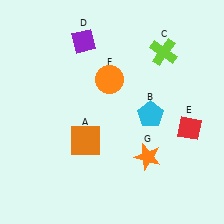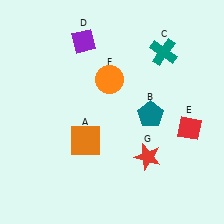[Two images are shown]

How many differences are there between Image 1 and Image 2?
There are 3 differences between the two images.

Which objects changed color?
B changed from cyan to teal. C changed from lime to teal. G changed from orange to red.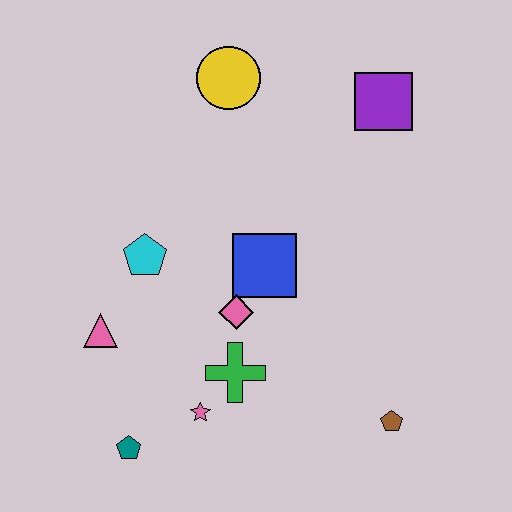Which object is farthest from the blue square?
The teal pentagon is farthest from the blue square.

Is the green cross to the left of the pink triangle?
No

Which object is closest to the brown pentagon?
The green cross is closest to the brown pentagon.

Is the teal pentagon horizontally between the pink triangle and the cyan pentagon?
Yes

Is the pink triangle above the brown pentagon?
Yes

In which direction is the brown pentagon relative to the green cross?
The brown pentagon is to the right of the green cross.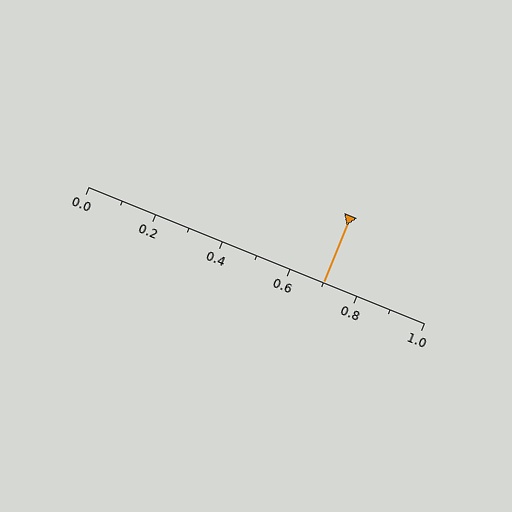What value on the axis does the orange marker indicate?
The marker indicates approximately 0.7.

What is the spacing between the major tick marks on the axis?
The major ticks are spaced 0.2 apart.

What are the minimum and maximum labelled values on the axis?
The axis runs from 0.0 to 1.0.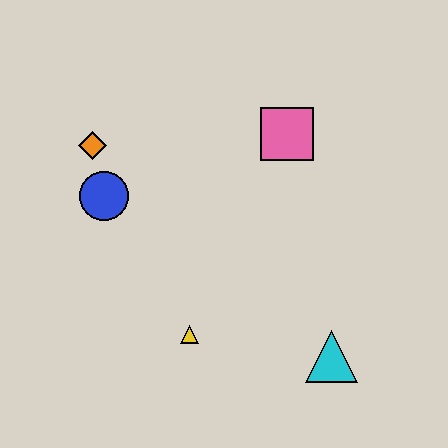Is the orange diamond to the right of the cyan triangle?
No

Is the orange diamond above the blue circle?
Yes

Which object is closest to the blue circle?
The orange diamond is closest to the blue circle.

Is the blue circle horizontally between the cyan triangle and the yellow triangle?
No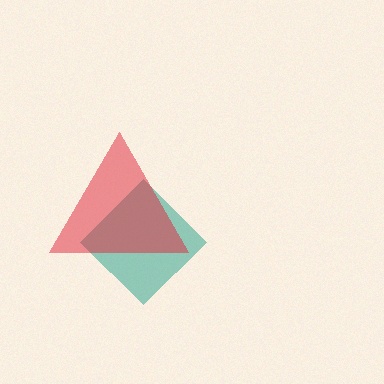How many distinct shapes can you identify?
There are 2 distinct shapes: a teal diamond, a red triangle.